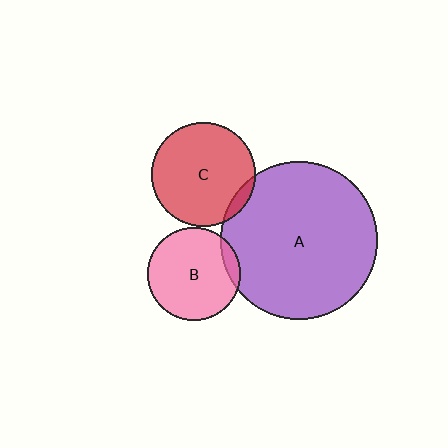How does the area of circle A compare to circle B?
Approximately 2.8 times.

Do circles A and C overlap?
Yes.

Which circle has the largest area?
Circle A (purple).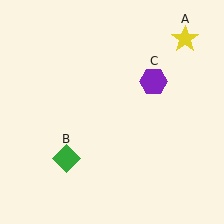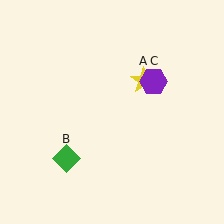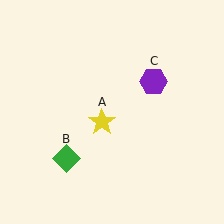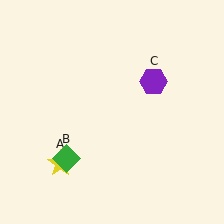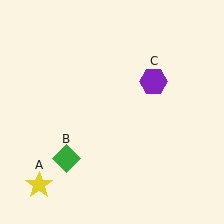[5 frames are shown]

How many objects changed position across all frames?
1 object changed position: yellow star (object A).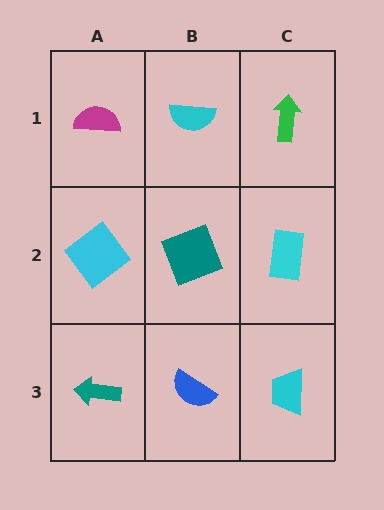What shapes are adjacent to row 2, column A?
A magenta semicircle (row 1, column A), a teal arrow (row 3, column A), a teal square (row 2, column B).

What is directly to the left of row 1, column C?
A cyan semicircle.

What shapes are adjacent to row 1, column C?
A cyan rectangle (row 2, column C), a cyan semicircle (row 1, column B).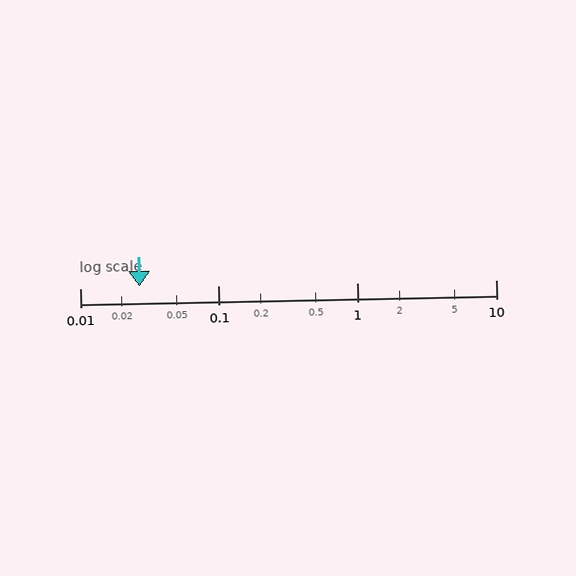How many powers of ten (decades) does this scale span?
The scale spans 3 decades, from 0.01 to 10.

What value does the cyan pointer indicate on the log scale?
The pointer indicates approximately 0.027.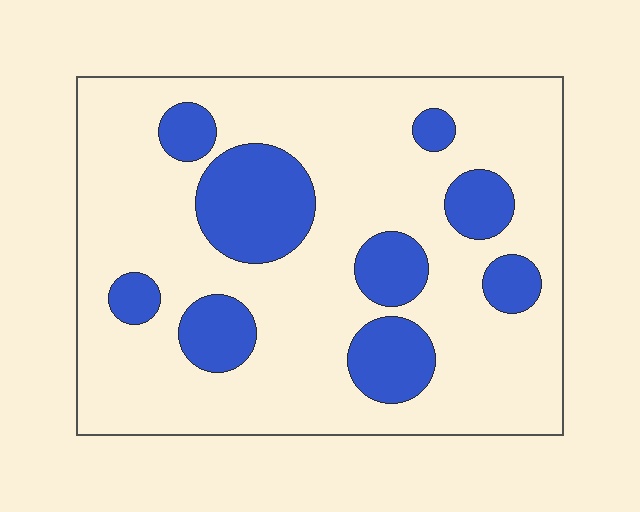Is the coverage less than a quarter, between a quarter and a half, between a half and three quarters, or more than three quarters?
Less than a quarter.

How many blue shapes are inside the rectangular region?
9.